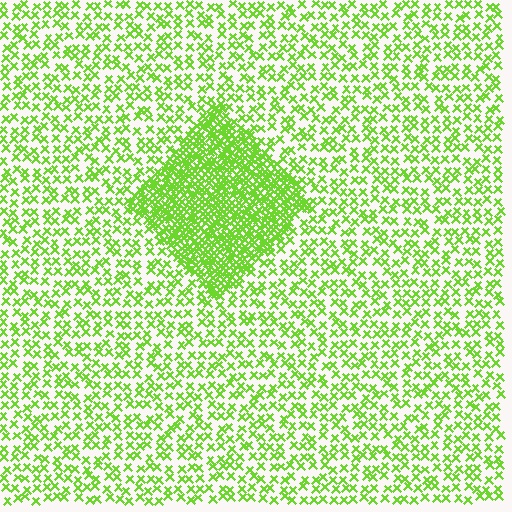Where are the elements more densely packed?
The elements are more densely packed inside the diamond boundary.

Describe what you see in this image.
The image contains small lime elements arranged at two different densities. A diamond-shaped region is visible where the elements are more densely packed than the surrounding area.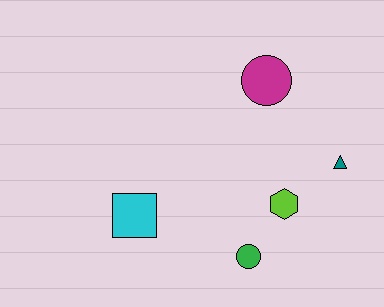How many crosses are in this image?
There are no crosses.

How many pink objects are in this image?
There are no pink objects.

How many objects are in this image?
There are 5 objects.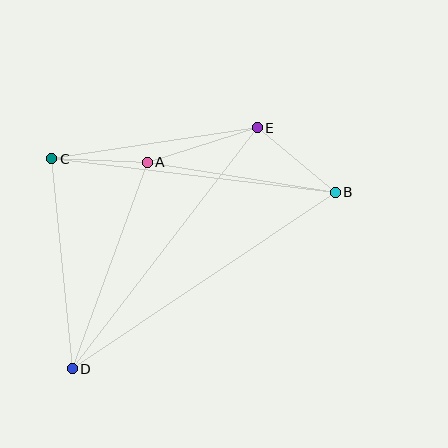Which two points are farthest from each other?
Points B and D are farthest from each other.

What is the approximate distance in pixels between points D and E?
The distance between D and E is approximately 304 pixels.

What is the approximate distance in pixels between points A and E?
The distance between A and E is approximately 116 pixels.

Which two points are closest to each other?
Points A and C are closest to each other.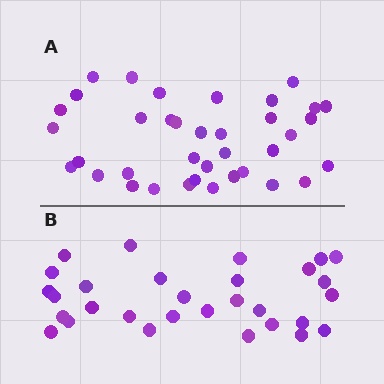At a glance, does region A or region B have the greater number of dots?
Region A (the top region) has more dots.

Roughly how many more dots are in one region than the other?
Region A has roughly 8 or so more dots than region B.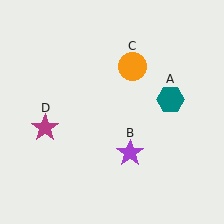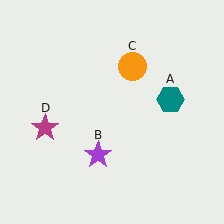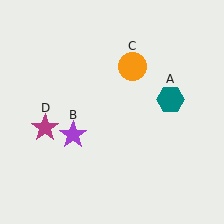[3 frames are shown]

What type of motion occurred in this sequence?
The purple star (object B) rotated clockwise around the center of the scene.